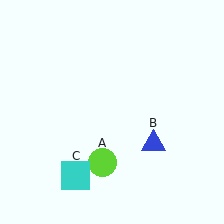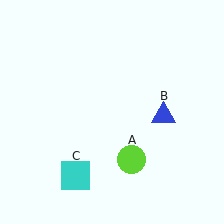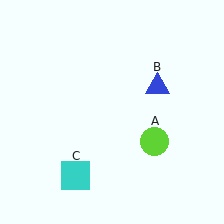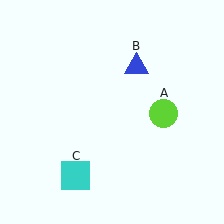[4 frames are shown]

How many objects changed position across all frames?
2 objects changed position: lime circle (object A), blue triangle (object B).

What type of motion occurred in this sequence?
The lime circle (object A), blue triangle (object B) rotated counterclockwise around the center of the scene.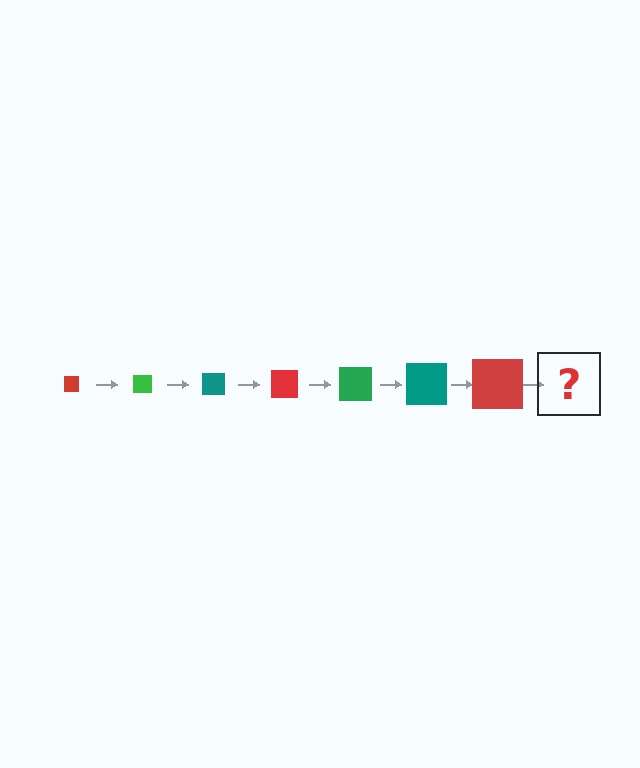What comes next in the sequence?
The next element should be a green square, larger than the previous one.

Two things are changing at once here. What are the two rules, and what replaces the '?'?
The two rules are that the square grows larger each step and the color cycles through red, green, and teal. The '?' should be a green square, larger than the previous one.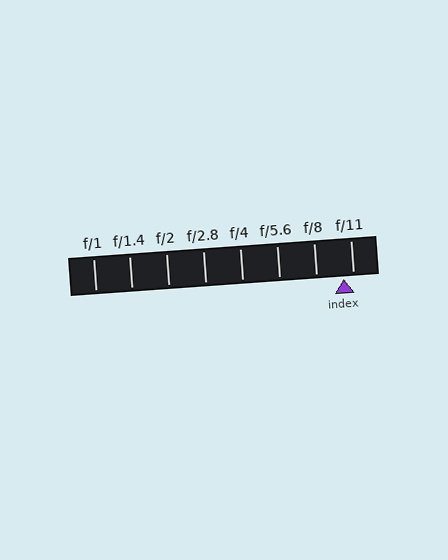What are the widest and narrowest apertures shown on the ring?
The widest aperture shown is f/1 and the narrowest is f/11.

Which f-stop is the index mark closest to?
The index mark is closest to f/11.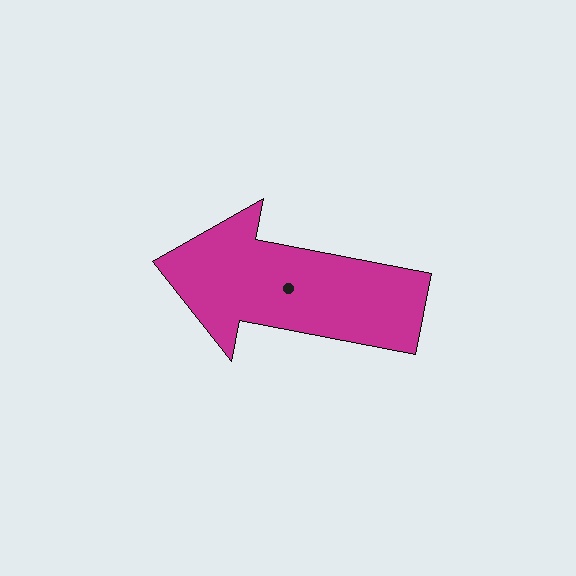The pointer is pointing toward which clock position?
Roughly 9 o'clock.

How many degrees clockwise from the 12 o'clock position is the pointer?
Approximately 281 degrees.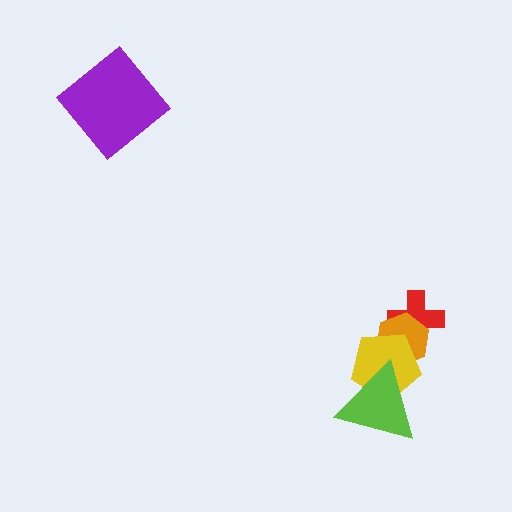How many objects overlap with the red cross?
2 objects overlap with the red cross.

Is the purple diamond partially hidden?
No, no other shape covers it.